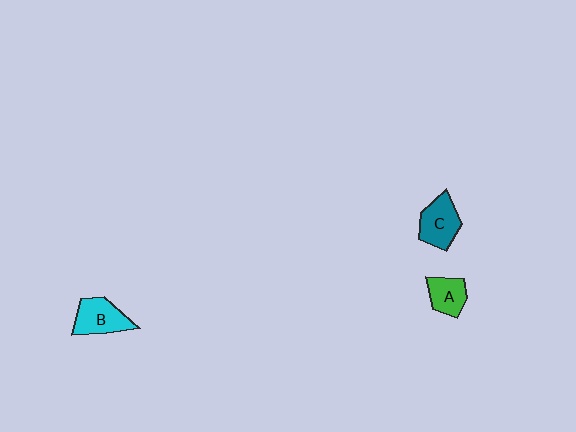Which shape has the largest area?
Shape B (cyan).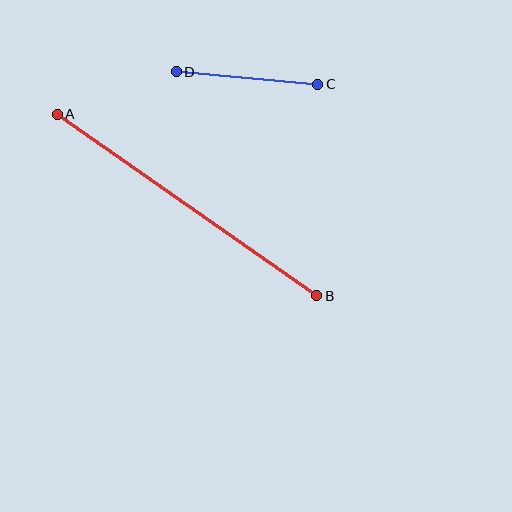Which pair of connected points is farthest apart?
Points A and B are farthest apart.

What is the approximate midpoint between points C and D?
The midpoint is at approximately (247, 78) pixels.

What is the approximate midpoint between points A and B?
The midpoint is at approximately (187, 205) pixels.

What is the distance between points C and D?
The distance is approximately 142 pixels.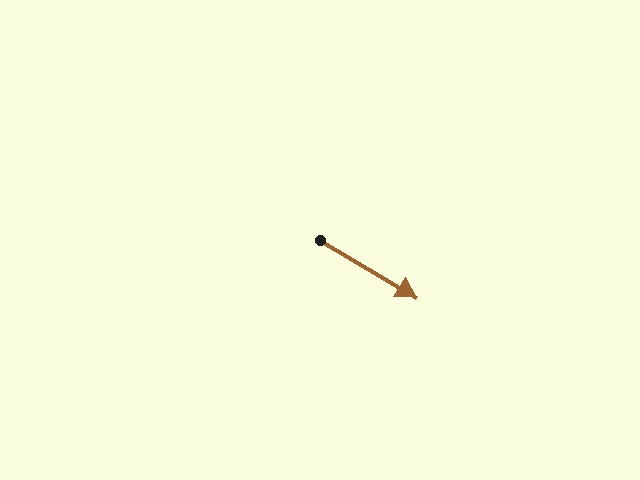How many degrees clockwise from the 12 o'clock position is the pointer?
Approximately 121 degrees.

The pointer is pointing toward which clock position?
Roughly 4 o'clock.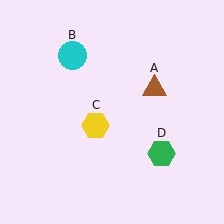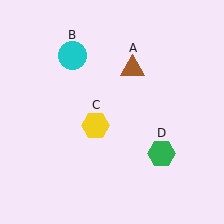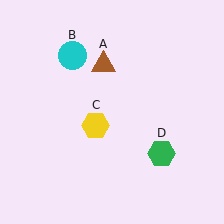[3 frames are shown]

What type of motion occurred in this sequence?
The brown triangle (object A) rotated counterclockwise around the center of the scene.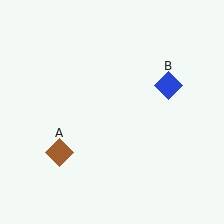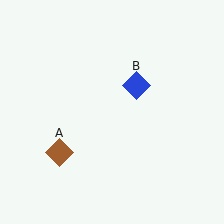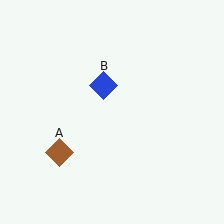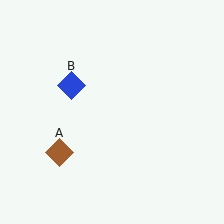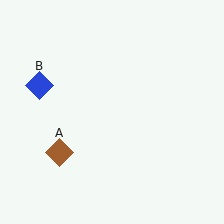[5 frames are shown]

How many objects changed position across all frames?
1 object changed position: blue diamond (object B).